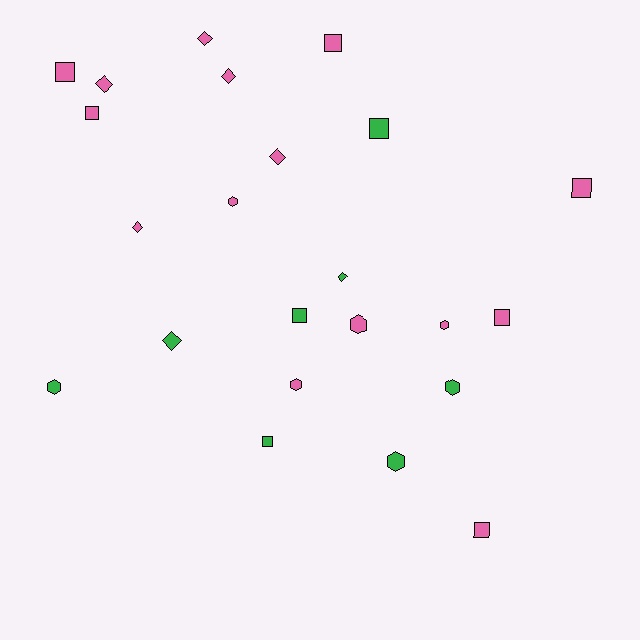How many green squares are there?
There are 3 green squares.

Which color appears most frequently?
Pink, with 15 objects.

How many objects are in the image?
There are 23 objects.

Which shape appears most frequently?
Square, with 9 objects.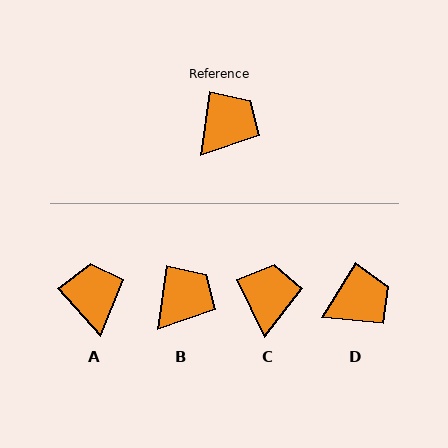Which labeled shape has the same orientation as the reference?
B.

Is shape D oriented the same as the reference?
No, it is off by about 24 degrees.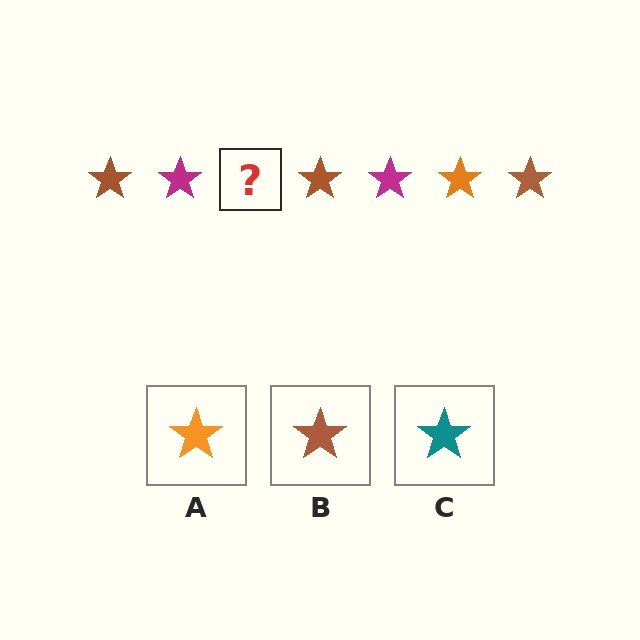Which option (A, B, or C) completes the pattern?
A.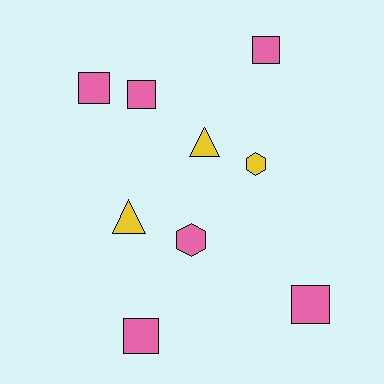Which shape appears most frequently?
Square, with 5 objects.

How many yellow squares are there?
There are no yellow squares.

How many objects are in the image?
There are 9 objects.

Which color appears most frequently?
Pink, with 6 objects.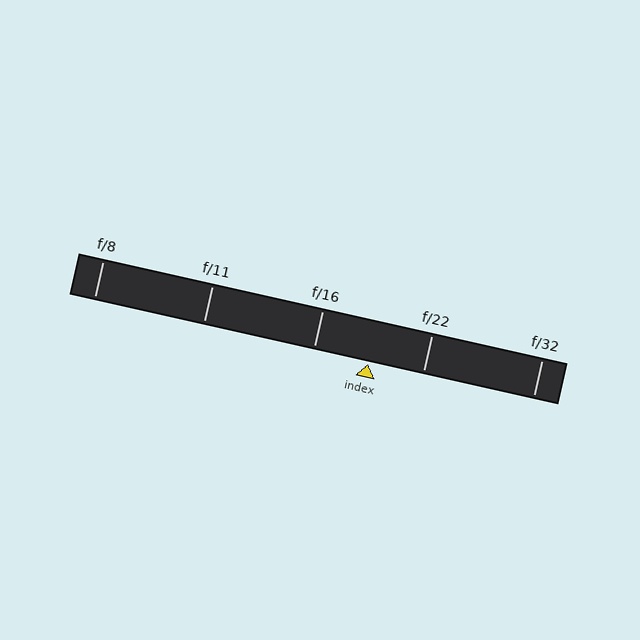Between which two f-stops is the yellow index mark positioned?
The index mark is between f/16 and f/22.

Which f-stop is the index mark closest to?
The index mark is closest to f/16.